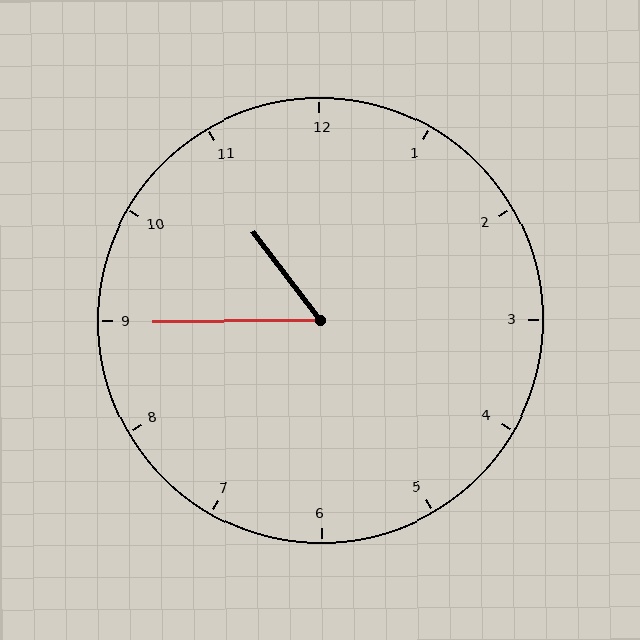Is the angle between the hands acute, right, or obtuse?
It is acute.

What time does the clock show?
10:45.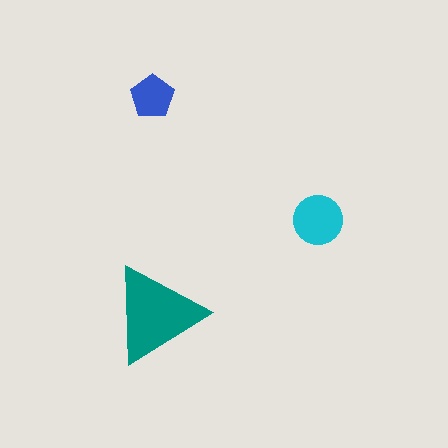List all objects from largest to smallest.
The teal triangle, the cyan circle, the blue pentagon.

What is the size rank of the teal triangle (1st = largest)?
1st.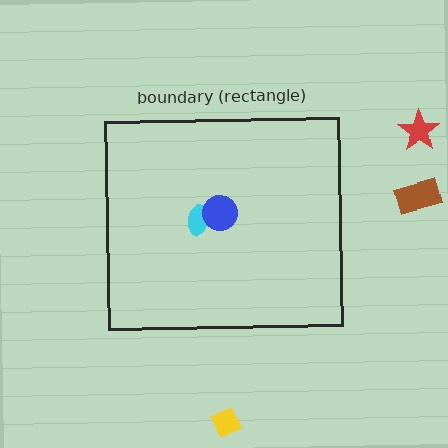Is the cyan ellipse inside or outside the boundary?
Inside.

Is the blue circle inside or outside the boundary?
Inside.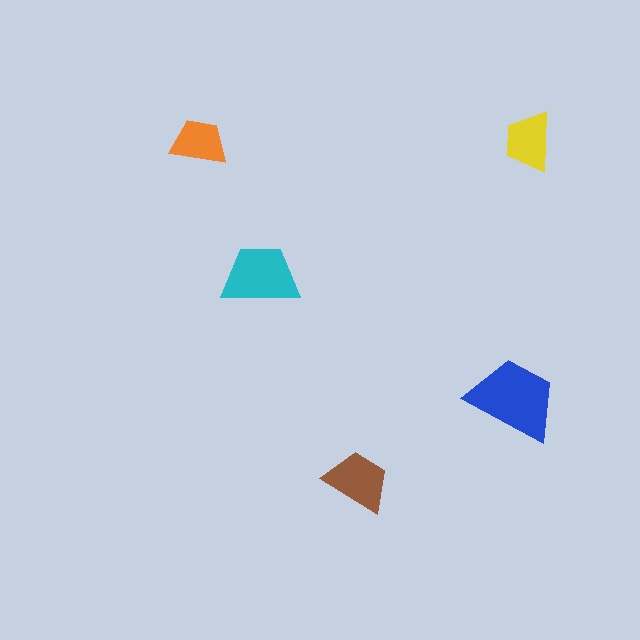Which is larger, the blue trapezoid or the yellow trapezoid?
The blue one.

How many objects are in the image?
There are 5 objects in the image.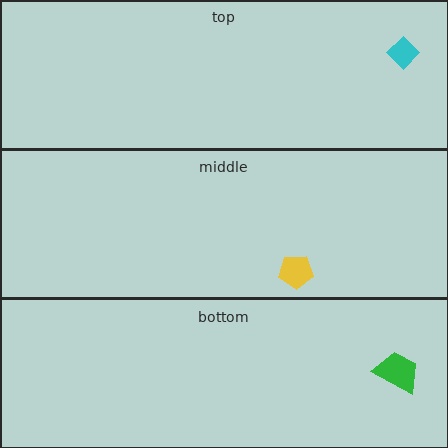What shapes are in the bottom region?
The green trapezoid.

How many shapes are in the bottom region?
1.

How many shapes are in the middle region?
1.